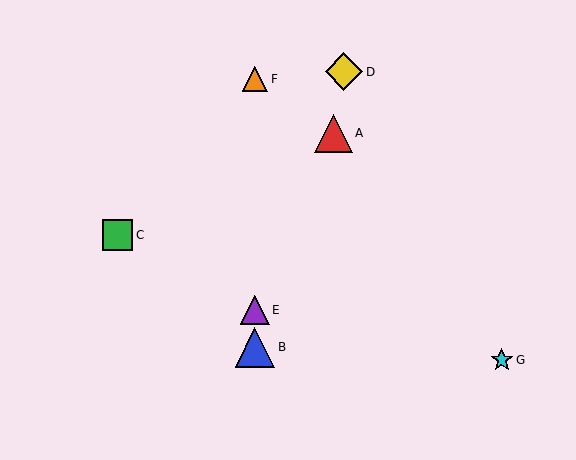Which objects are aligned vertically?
Objects B, E, F are aligned vertically.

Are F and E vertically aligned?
Yes, both are at x≈255.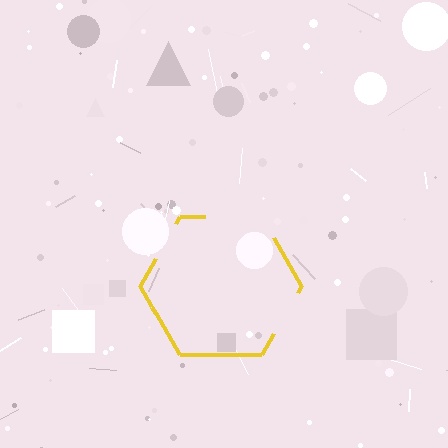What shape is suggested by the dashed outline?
The dashed outline suggests a hexagon.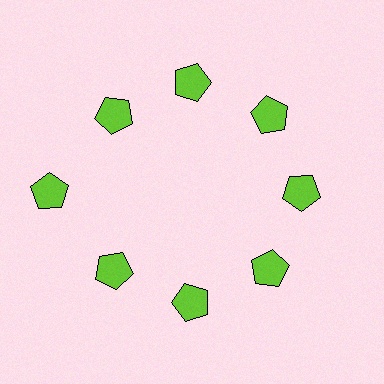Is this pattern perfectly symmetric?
No. The 8 lime pentagons are arranged in a ring, but one element near the 9 o'clock position is pushed outward from the center, breaking the 8-fold rotational symmetry.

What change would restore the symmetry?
The symmetry would be restored by moving it inward, back onto the ring so that all 8 pentagons sit at equal angles and equal distance from the center.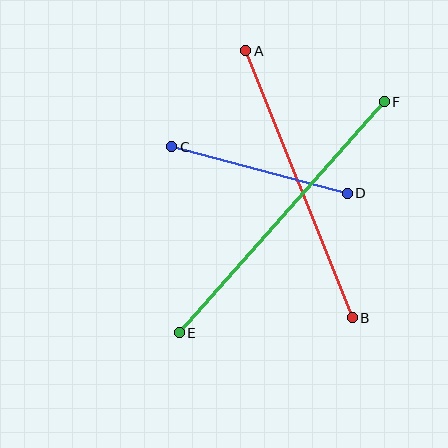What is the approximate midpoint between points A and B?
The midpoint is at approximately (299, 184) pixels.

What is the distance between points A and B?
The distance is approximately 288 pixels.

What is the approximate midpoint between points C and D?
The midpoint is at approximately (259, 170) pixels.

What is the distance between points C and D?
The distance is approximately 181 pixels.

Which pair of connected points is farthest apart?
Points E and F are farthest apart.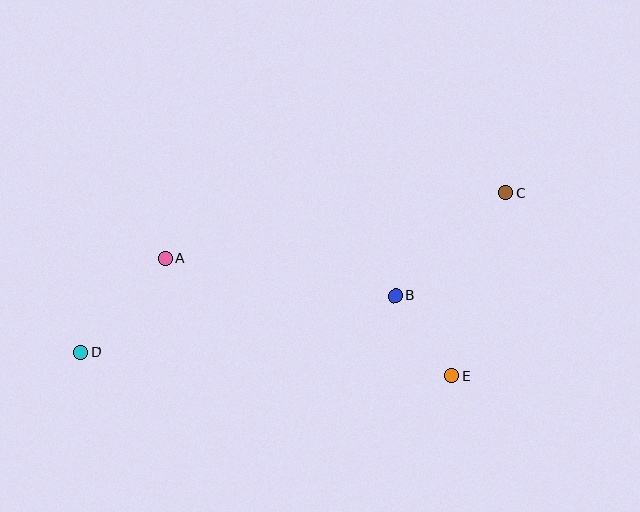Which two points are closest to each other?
Points B and E are closest to each other.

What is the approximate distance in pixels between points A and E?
The distance between A and E is approximately 309 pixels.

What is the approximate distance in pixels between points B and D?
The distance between B and D is approximately 320 pixels.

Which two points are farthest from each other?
Points C and D are farthest from each other.